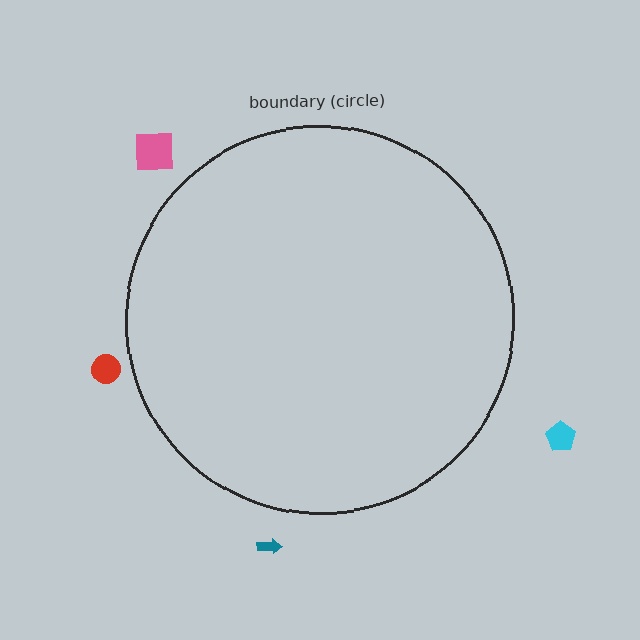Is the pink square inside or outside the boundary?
Outside.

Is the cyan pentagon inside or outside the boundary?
Outside.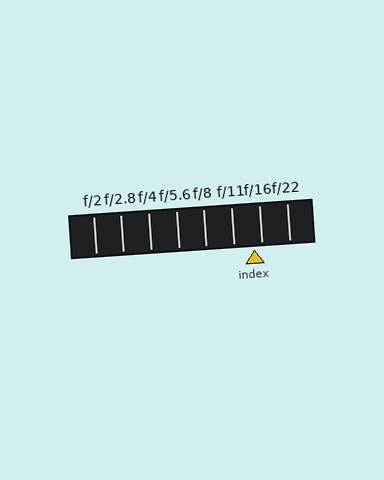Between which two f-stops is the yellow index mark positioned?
The index mark is between f/11 and f/16.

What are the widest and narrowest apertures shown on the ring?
The widest aperture shown is f/2 and the narrowest is f/22.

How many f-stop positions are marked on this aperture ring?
There are 8 f-stop positions marked.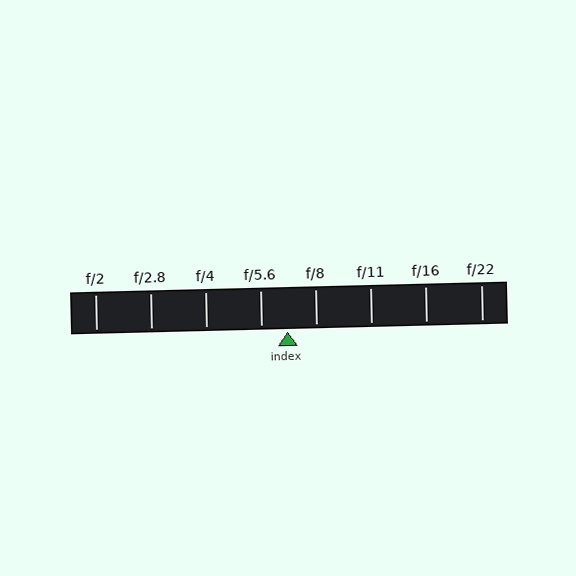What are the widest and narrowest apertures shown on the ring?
The widest aperture shown is f/2 and the narrowest is f/22.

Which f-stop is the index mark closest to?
The index mark is closest to f/5.6.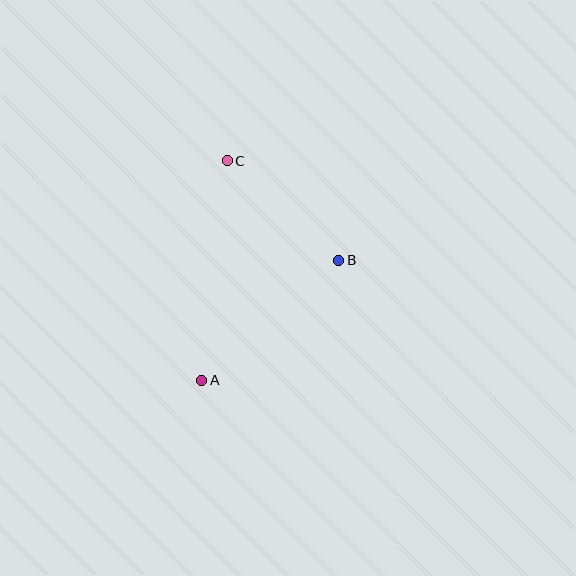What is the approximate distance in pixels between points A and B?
The distance between A and B is approximately 182 pixels.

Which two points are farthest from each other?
Points A and C are farthest from each other.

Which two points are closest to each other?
Points B and C are closest to each other.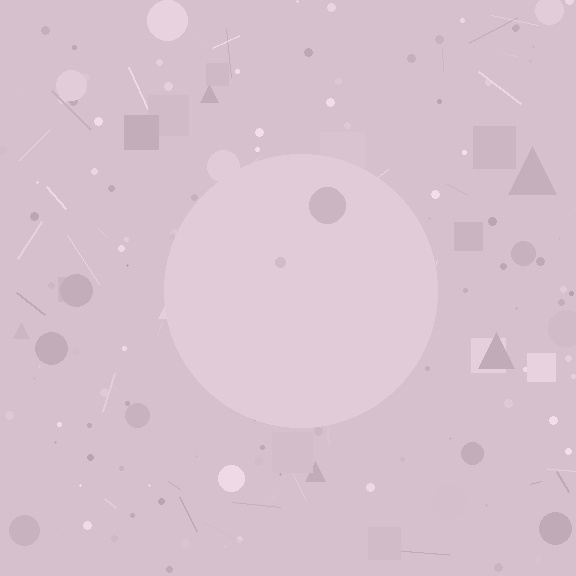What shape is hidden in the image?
A circle is hidden in the image.